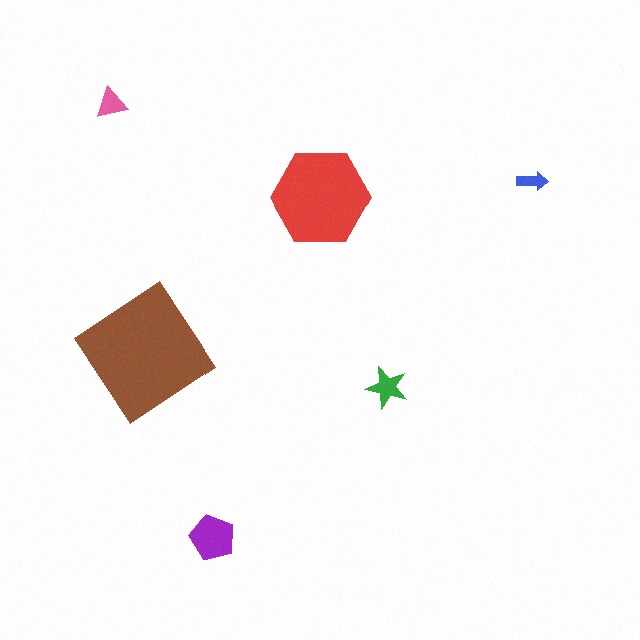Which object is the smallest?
The blue arrow.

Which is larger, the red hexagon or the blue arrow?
The red hexagon.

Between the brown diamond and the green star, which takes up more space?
The brown diamond.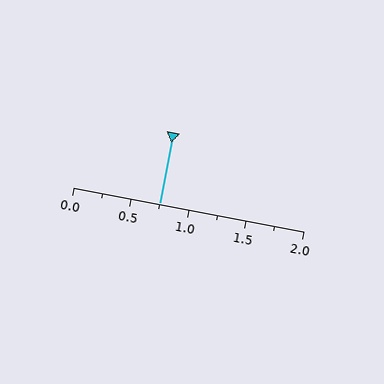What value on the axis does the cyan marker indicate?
The marker indicates approximately 0.75.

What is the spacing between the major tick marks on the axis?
The major ticks are spaced 0.5 apart.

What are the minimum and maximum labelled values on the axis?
The axis runs from 0.0 to 2.0.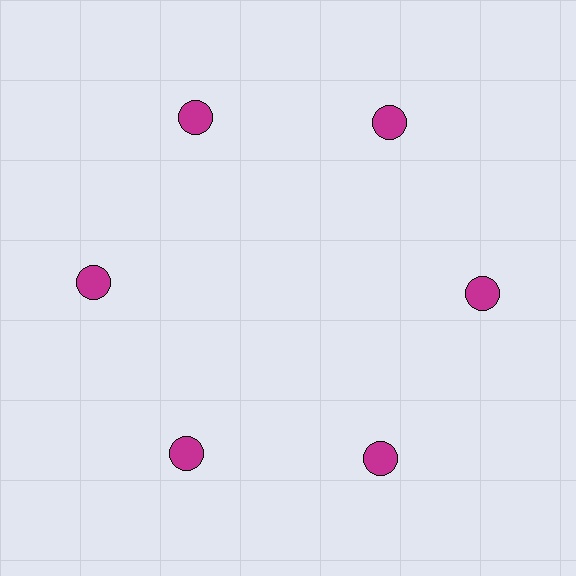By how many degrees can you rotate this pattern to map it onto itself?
The pattern maps onto itself every 60 degrees of rotation.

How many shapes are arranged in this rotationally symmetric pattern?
There are 6 shapes, arranged in 6 groups of 1.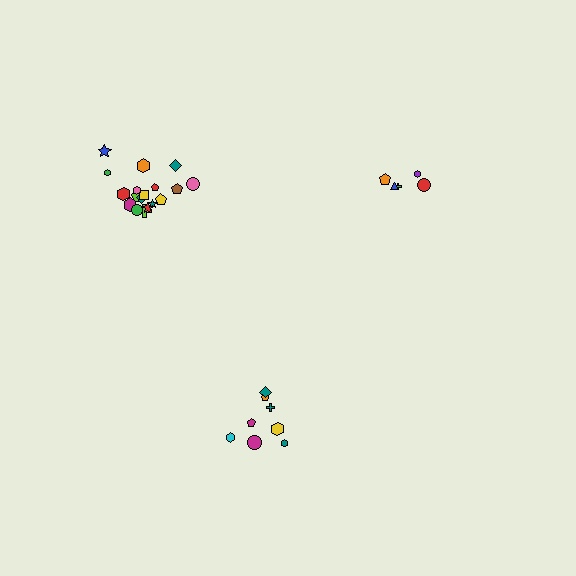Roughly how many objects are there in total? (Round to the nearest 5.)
Roughly 30 objects in total.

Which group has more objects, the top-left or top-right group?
The top-left group.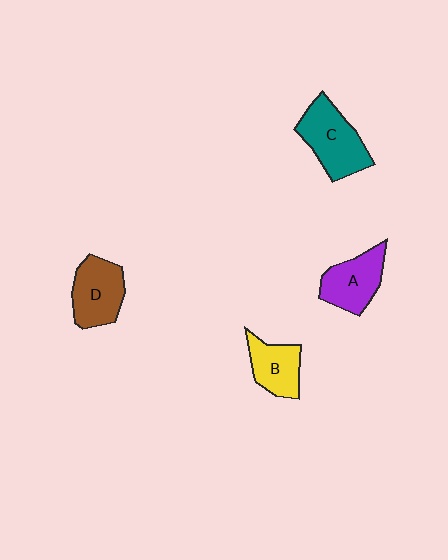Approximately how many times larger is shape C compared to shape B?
Approximately 1.5 times.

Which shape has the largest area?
Shape C (teal).